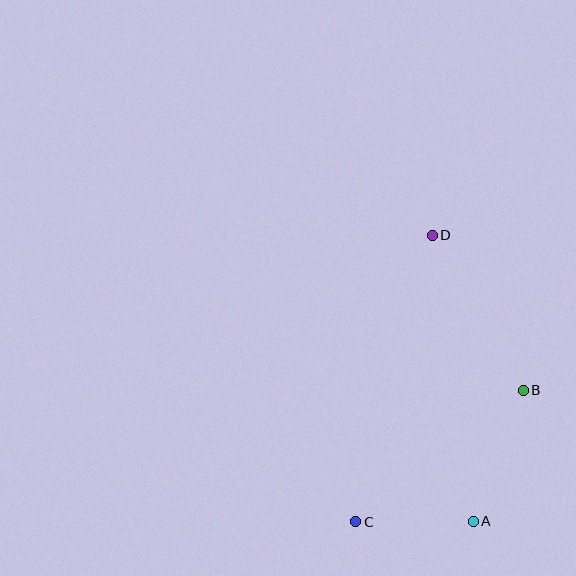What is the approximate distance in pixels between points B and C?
The distance between B and C is approximately 213 pixels.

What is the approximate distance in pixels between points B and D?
The distance between B and D is approximately 180 pixels.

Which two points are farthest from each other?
Points C and D are farthest from each other.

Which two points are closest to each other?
Points A and C are closest to each other.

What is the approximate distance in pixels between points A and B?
The distance between A and B is approximately 140 pixels.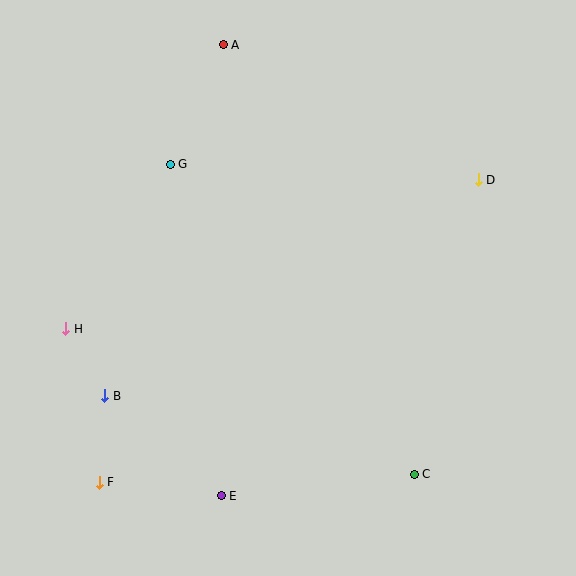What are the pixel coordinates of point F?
Point F is at (99, 482).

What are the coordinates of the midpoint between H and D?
The midpoint between H and D is at (272, 254).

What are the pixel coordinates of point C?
Point C is at (414, 474).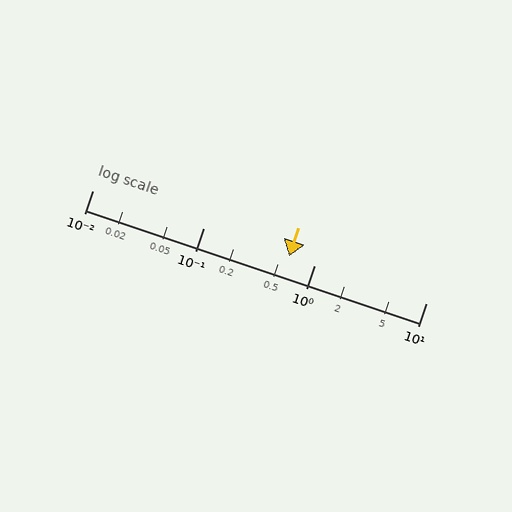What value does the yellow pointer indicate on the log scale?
The pointer indicates approximately 0.59.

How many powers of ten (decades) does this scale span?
The scale spans 3 decades, from 0.01 to 10.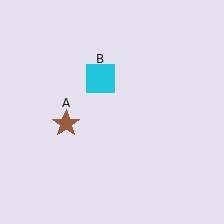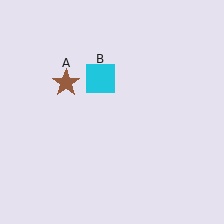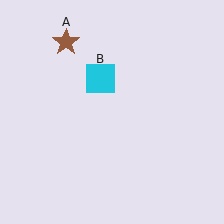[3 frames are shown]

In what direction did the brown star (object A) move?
The brown star (object A) moved up.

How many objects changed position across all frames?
1 object changed position: brown star (object A).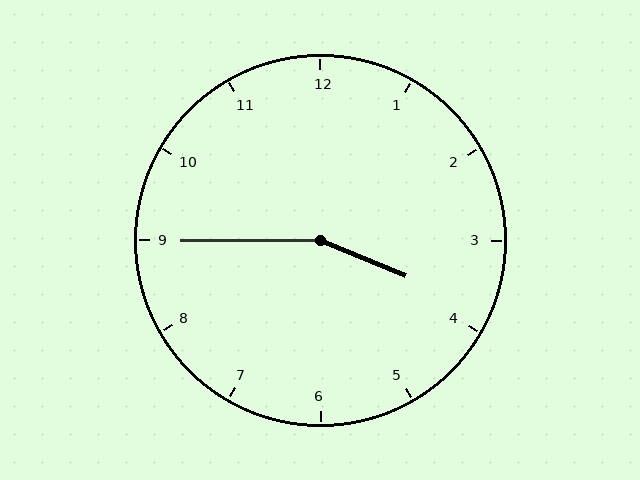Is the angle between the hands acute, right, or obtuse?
It is obtuse.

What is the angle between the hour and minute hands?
Approximately 158 degrees.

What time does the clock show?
3:45.